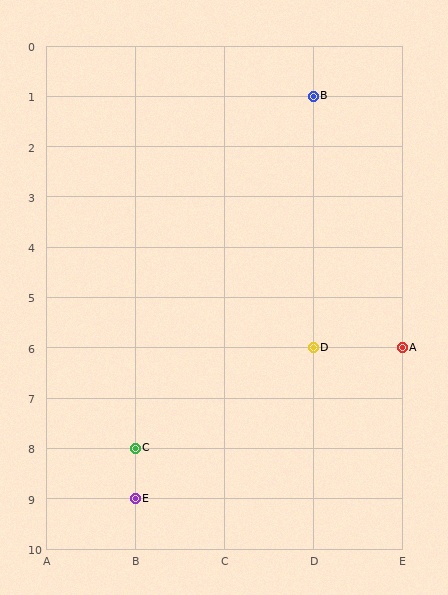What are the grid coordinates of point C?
Point C is at grid coordinates (B, 8).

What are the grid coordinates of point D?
Point D is at grid coordinates (D, 6).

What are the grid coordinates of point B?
Point B is at grid coordinates (D, 1).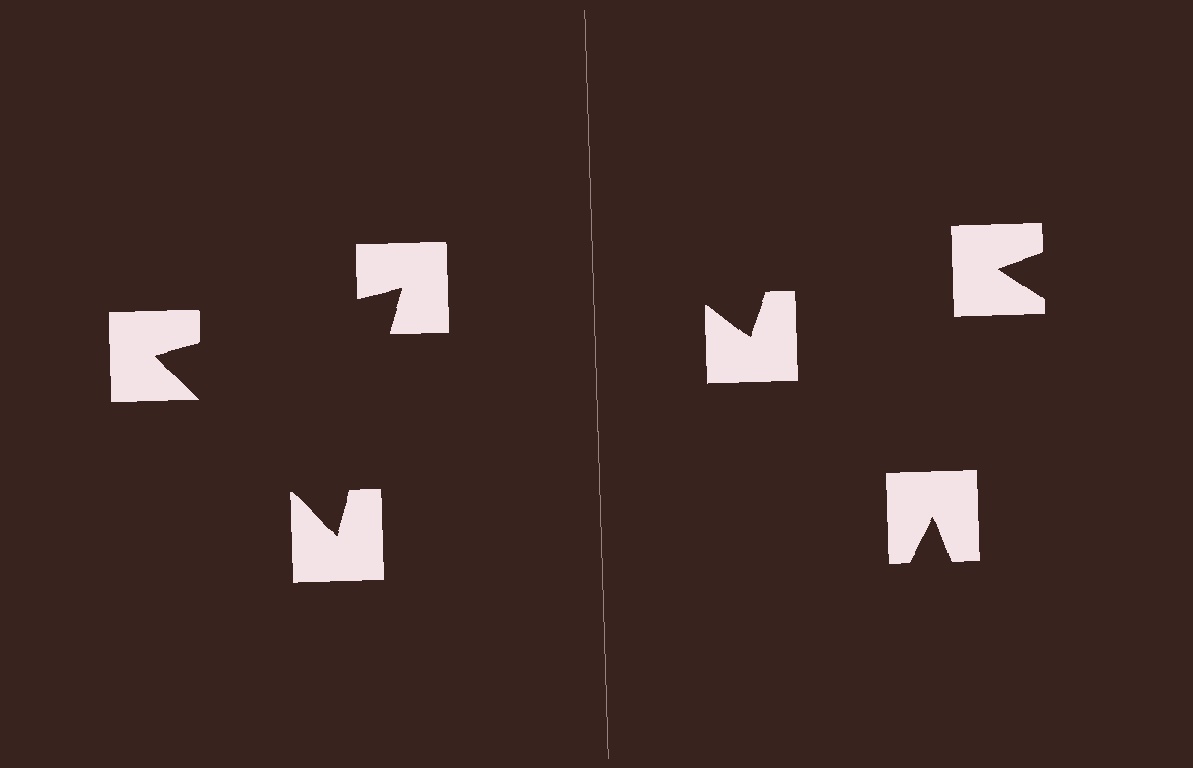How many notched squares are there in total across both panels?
6 — 3 on each side.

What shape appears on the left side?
An illusory triangle.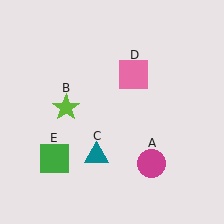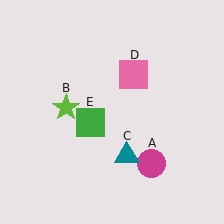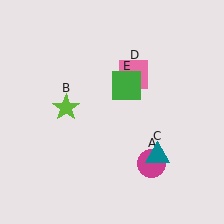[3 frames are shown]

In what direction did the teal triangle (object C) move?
The teal triangle (object C) moved right.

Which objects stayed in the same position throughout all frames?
Magenta circle (object A) and lime star (object B) and pink square (object D) remained stationary.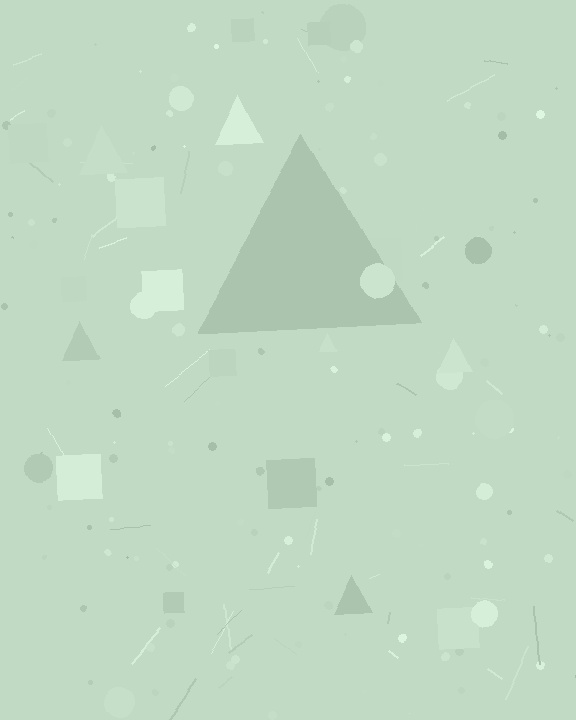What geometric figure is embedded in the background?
A triangle is embedded in the background.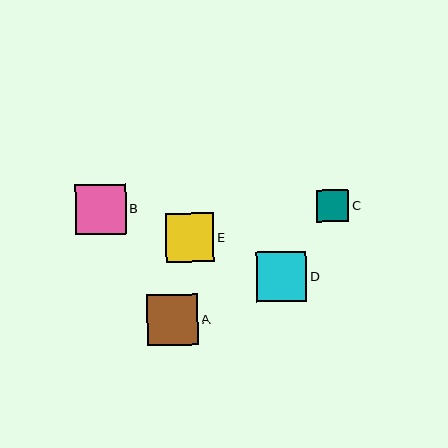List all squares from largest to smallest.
From largest to smallest: A, D, B, E, C.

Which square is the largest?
Square A is the largest with a size of approximately 51 pixels.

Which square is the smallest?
Square C is the smallest with a size of approximately 32 pixels.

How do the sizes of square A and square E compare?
Square A and square E are approximately the same size.